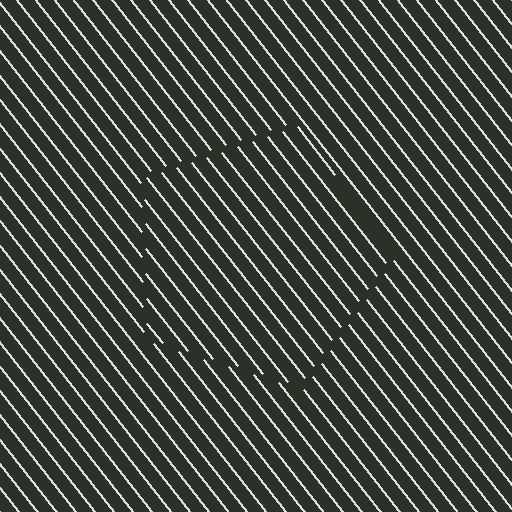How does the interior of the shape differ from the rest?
The interior of the shape contains the same grating, shifted by half a period — the contour is defined by the phase discontinuity where line-ends from the inner and outer gratings abut.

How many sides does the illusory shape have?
5 sides — the line-ends trace a pentagon.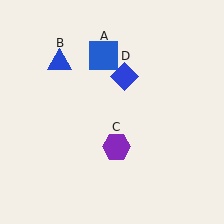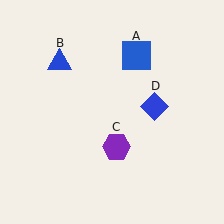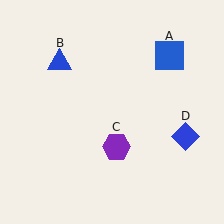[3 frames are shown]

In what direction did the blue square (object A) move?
The blue square (object A) moved right.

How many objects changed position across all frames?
2 objects changed position: blue square (object A), blue diamond (object D).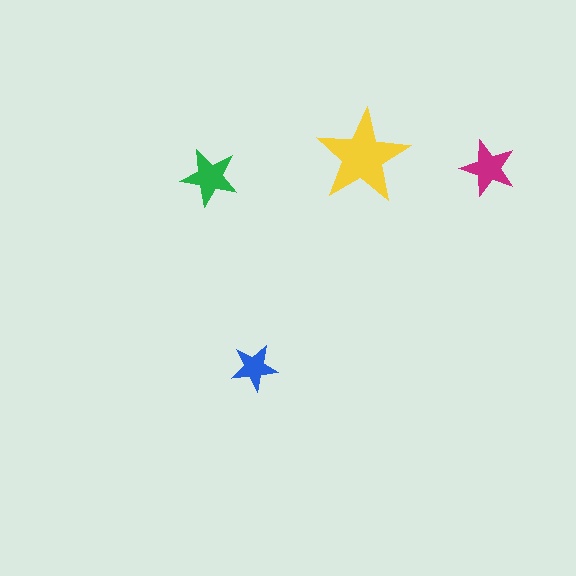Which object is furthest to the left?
The green star is leftmost.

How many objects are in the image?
There are 4 objects in the image.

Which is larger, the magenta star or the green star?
The green one.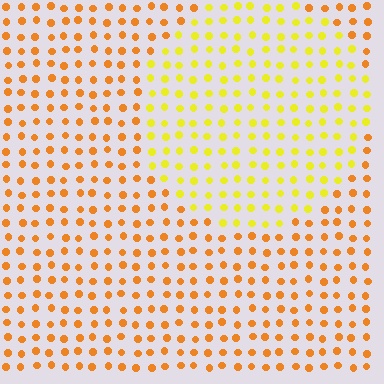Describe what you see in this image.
The image is filled with small orange elements in a uniform arrangement. A circle-shaped region is visible where the elements are tinted to a slightly different hue, forming a subtle color boundary.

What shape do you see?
I see a circle.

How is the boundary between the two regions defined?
The boundary is defined purely by a slight shift in hue (about 32 degrees). Spacing, size, and orientation are identical on both sides.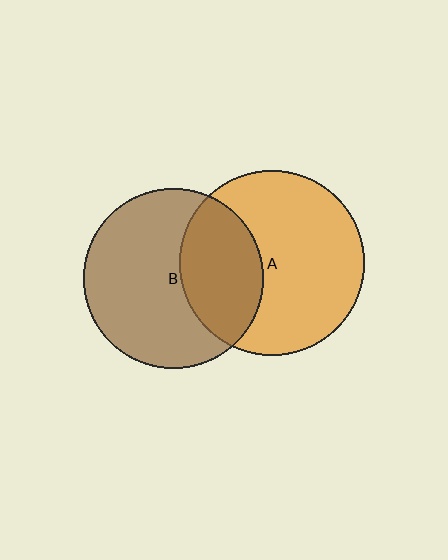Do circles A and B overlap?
Yes.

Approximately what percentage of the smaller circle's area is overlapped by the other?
Approximately 35%.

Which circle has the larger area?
Circle A (orange).